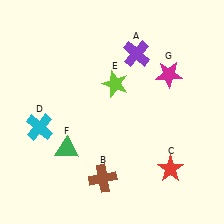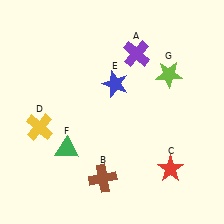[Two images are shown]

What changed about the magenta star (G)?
In Image 1, G is magenta. In Image 2, it changed to lime.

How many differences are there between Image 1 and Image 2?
There are 3 differences between the two images.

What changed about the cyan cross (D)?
In Image 1, D is cyan. In Image 2, it changed to yellow.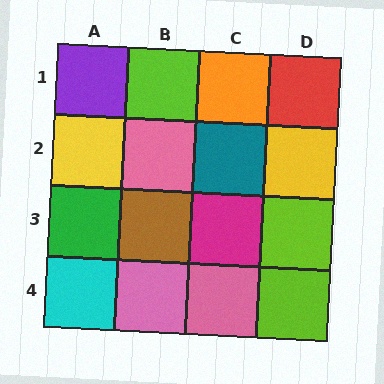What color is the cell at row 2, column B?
Pink.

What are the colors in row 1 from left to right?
Purple, lime, orange, red.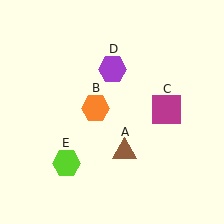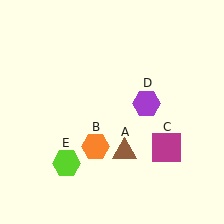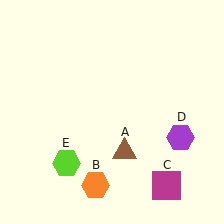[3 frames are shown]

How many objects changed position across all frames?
3 objects changed position: orange hexagon (object B), magenta square (object C), purple hexagon (object D).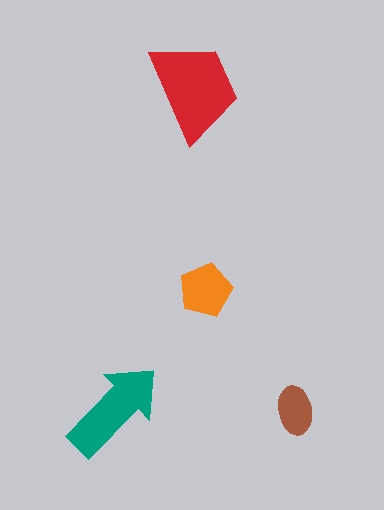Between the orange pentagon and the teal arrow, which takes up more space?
The teal arrow.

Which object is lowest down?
The brown ellipse is bottommost.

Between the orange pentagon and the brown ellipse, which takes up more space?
The orange pentagon.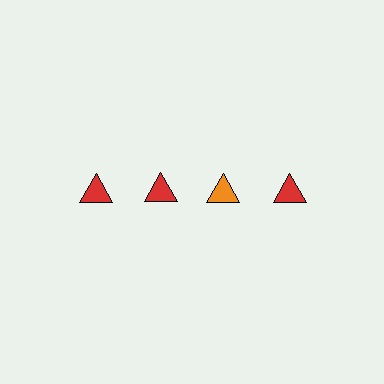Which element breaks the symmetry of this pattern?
The orange triangle in the top row, center column breaks the symmetry. All other shapes are red triangles.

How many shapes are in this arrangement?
There are 4 shapes arranged in a grid pattern.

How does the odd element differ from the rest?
It has a different color: orange instead of red.